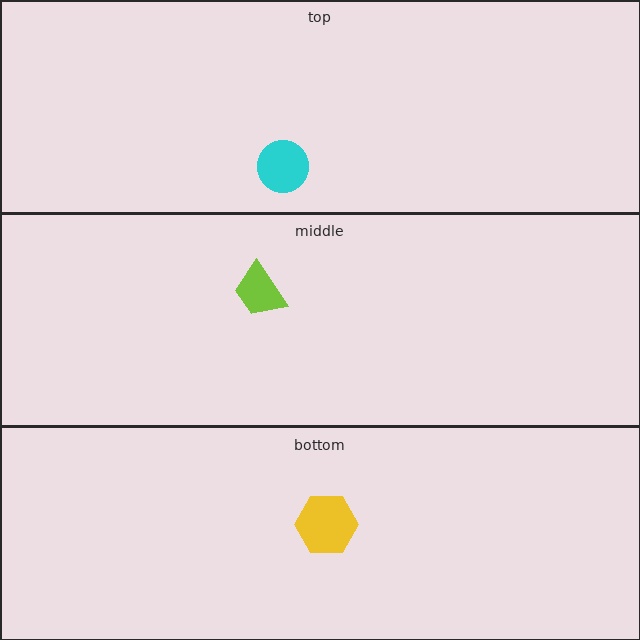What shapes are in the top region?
The cyan circle.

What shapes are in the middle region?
The lime trapezoid.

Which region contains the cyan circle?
The top region.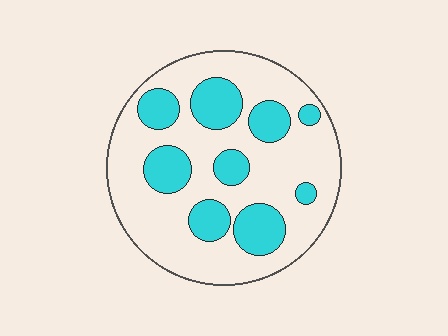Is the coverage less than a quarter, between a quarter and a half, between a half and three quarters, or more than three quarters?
Between a quarter and a half.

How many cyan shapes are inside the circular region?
9.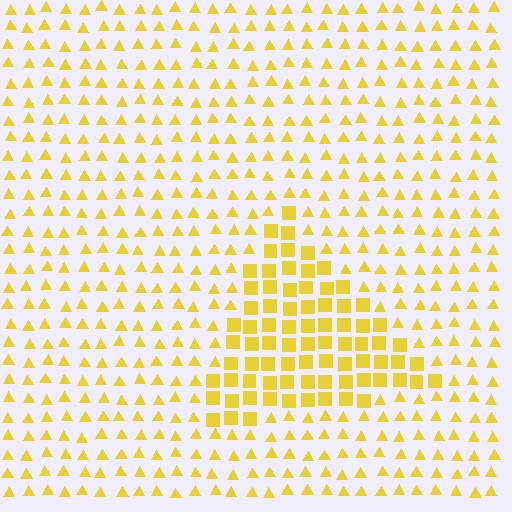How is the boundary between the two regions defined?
The boundary is defined by a change in element shape: squares inside vs. triangles outside. All elements share the same color and spacing.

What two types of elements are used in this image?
The image uses squares inside the triangle region and triangles outside it.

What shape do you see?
I see a triangle.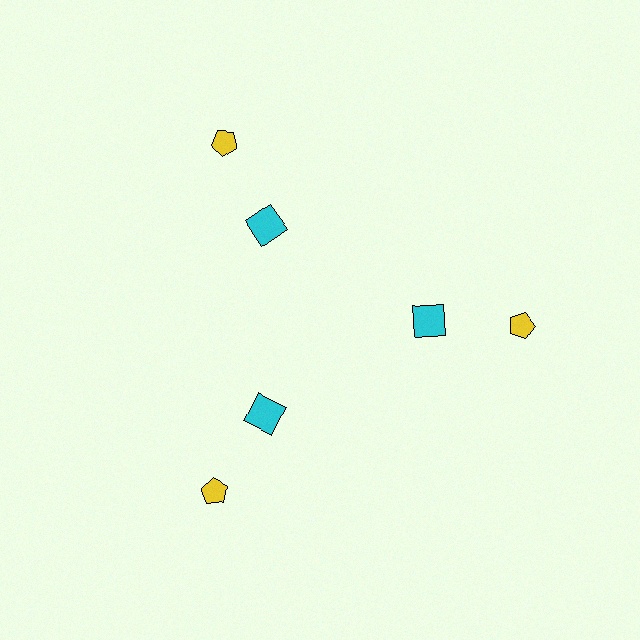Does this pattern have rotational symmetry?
Yes, this pattern has 3-fold rotational symmetry. It looks the same after rotating 120 degrees around the center.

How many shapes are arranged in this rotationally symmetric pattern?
There are 6 shapes, arranged in 3 groups of 2.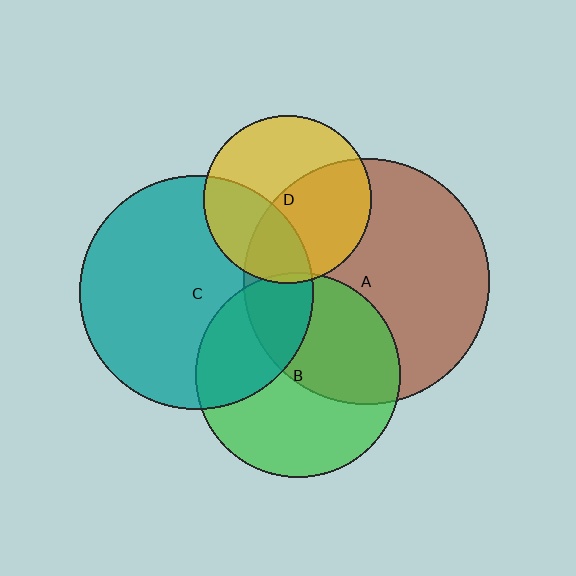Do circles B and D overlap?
Yes.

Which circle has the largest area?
Circle A (brown).